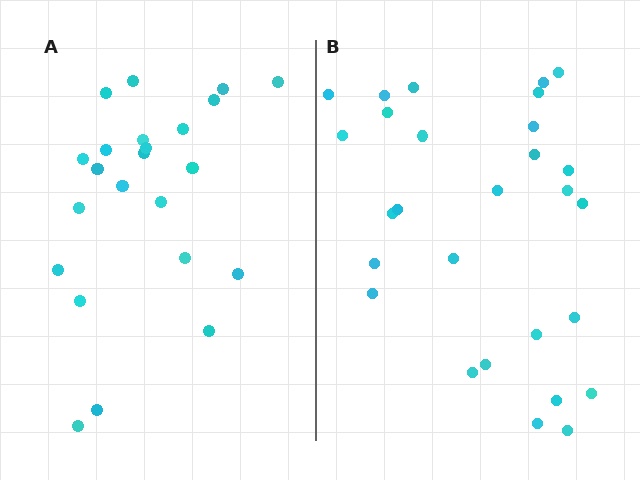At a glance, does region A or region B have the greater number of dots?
Region B (the right region) has more dots.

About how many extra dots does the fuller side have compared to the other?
Region B has about 5 more dots than region A.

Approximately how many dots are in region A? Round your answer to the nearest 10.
About 20 dots. (The exact count is 23, which rounds to 20.)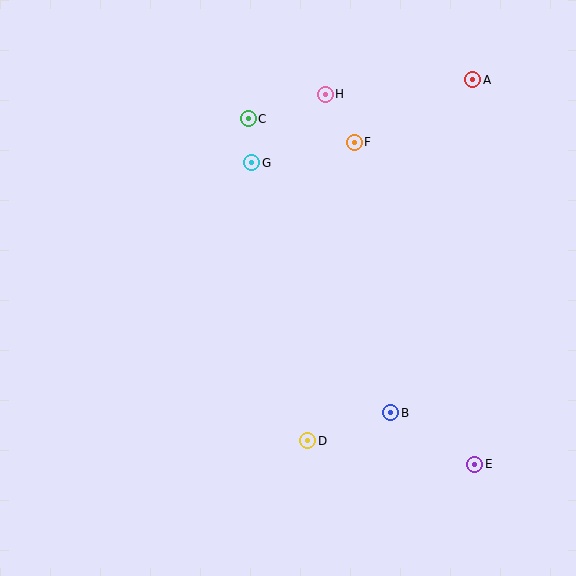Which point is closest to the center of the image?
Point G at (252, 163) is closest to the center.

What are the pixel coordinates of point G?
Point G is at (252, 163).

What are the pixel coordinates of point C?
Point C is at (248, 119).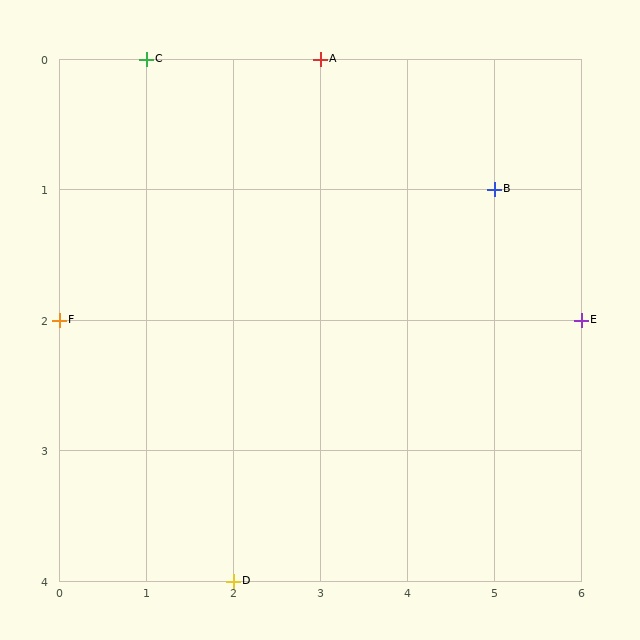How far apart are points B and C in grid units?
Points B and C are 4 columns and 1 row apart (about 4.1 grid units diagonally).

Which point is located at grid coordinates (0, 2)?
Point F is at (0, 2).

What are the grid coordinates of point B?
Point B is at grid coordinates (5, 1).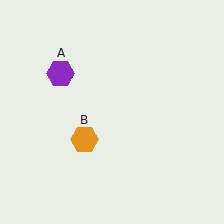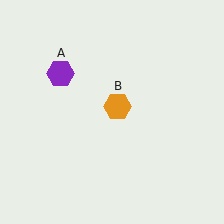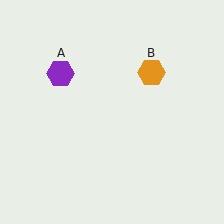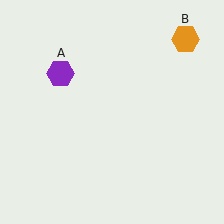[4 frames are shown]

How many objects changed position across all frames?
1 object changed position: orange hexagon (object B).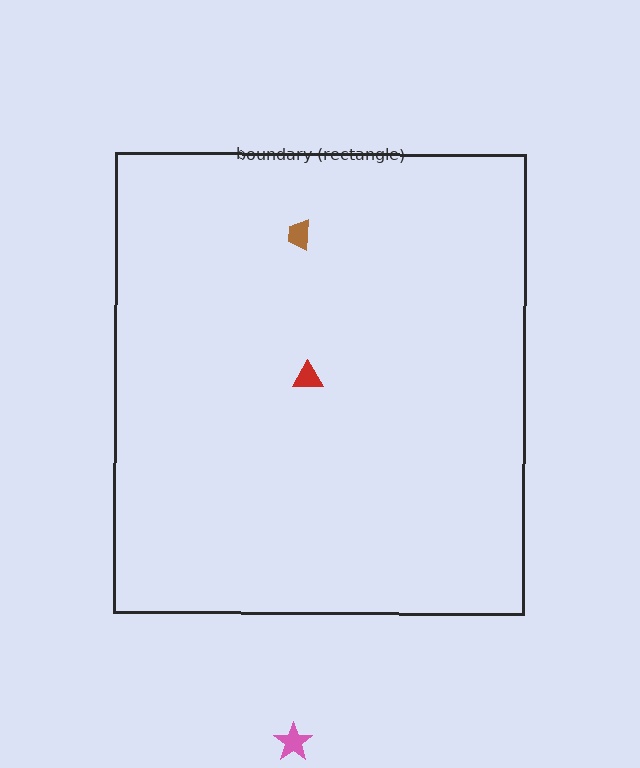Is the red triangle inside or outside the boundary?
Inside.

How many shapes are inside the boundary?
2 inside, 1 outside.